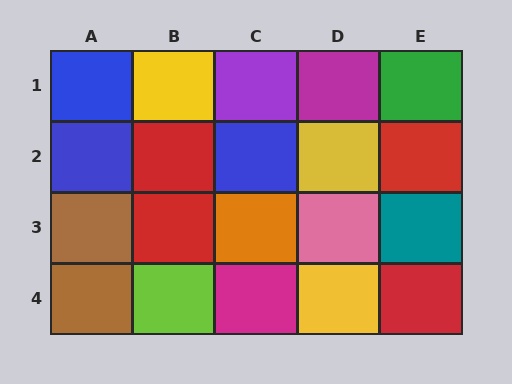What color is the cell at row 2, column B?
Red.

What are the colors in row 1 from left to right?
Blue, yellow, purple, magenta, green.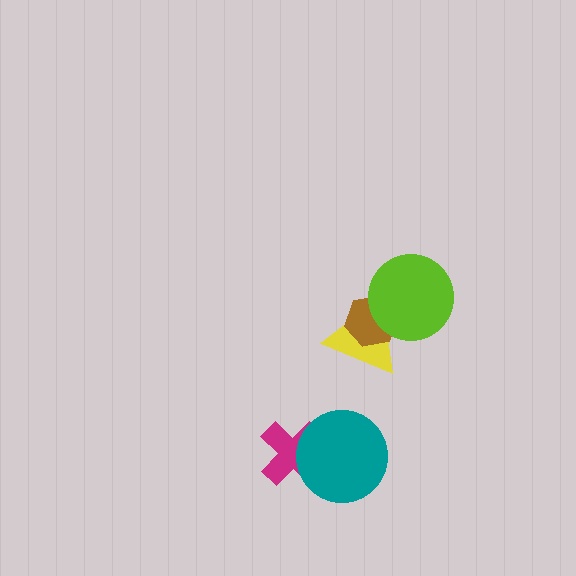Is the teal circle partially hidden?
No, no other shape covers it.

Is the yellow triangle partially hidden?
Yes, it is partially covered by another shape.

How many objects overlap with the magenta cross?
1 object overlaps with the magenta cross.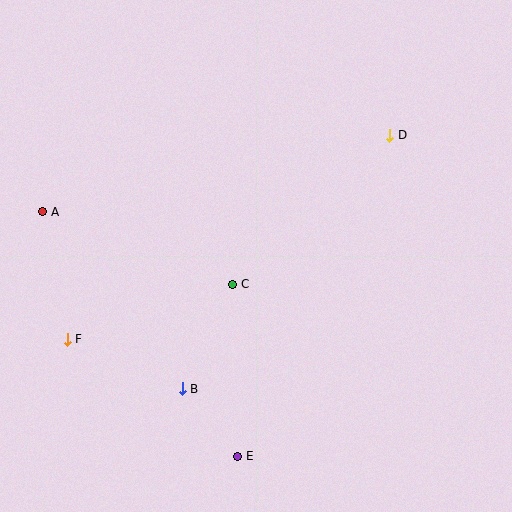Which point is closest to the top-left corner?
Point A is closest to the top-left corner.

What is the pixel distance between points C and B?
The distance between C and B is 116 pixels.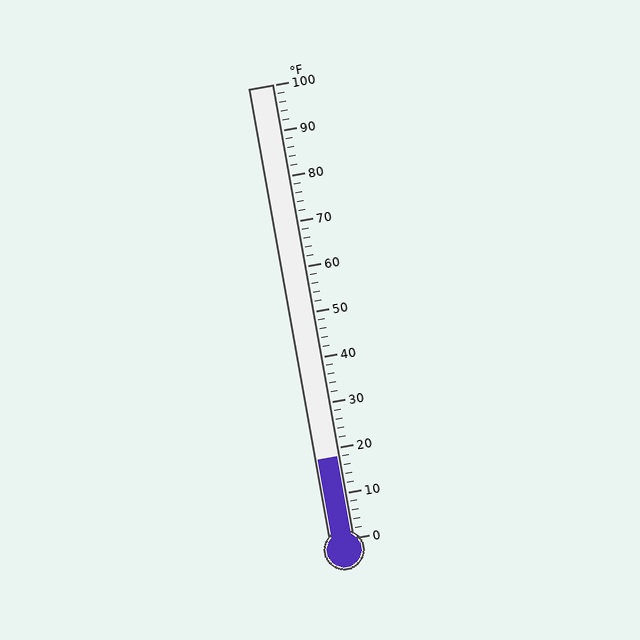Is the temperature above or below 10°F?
The temperature is above 10°F.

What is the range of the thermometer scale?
The thermometer scale ranges from 0°F to 100°F.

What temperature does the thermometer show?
The thermometer shows approximately 18°F.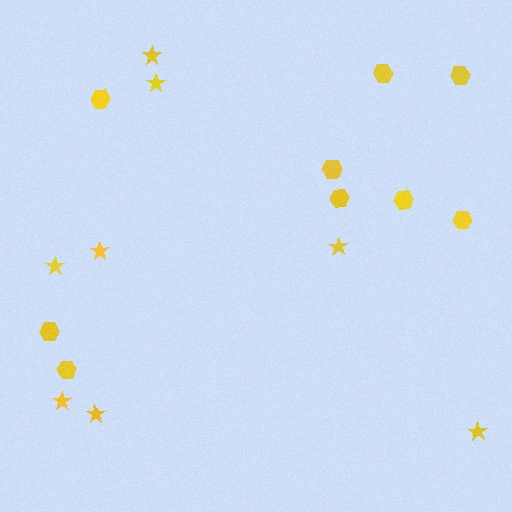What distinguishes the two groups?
There are 2 groups: one group of stars (8) and one group of hexagons (9).